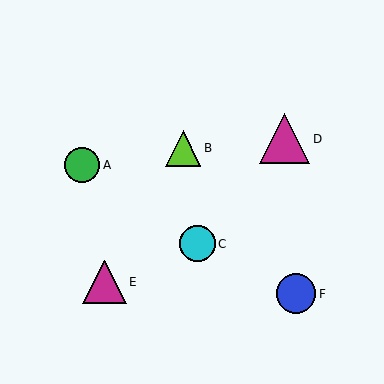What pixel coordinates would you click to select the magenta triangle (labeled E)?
Click at (104, 282) to select the magenta triangle E.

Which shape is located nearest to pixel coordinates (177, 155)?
The lime triangle (labeled B) at (183, 148) is nearest to that location.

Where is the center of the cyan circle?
The center of the cyan circle is at (197, 244).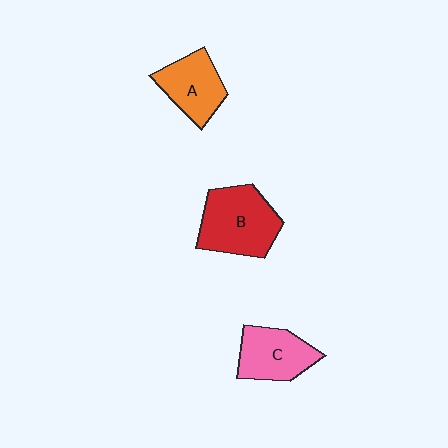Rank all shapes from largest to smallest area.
From largest to smallest: B (red), C (pink), A (orange).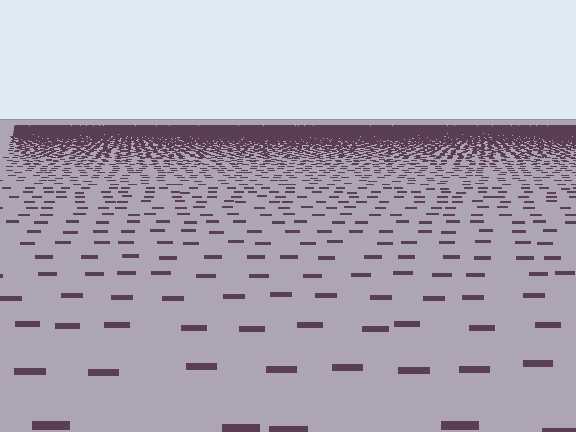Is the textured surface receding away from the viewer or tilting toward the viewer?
The surface is receding away from the viewer. Texture elements get smaller and denser toward the top.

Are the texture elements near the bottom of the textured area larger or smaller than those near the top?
Larger. Near the bottom, elements are closer to the viewer and appear at a bigger on-screen size.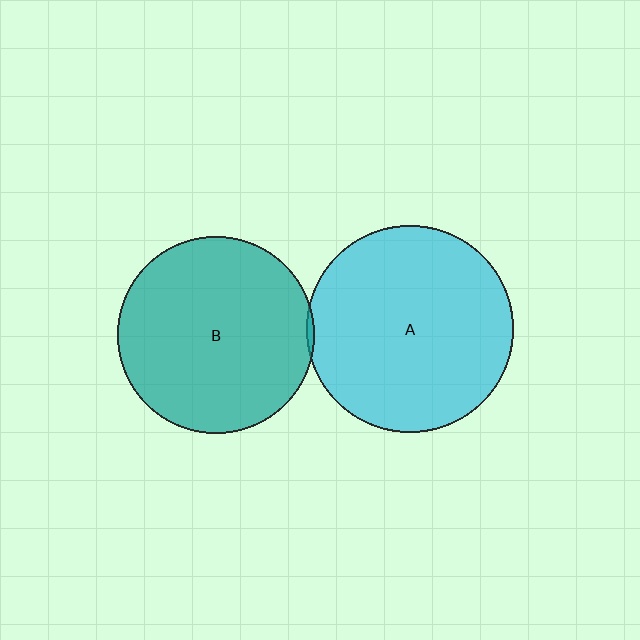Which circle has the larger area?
Circle A (cyan).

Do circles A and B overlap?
Yes.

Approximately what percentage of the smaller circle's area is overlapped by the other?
Approximately 5%.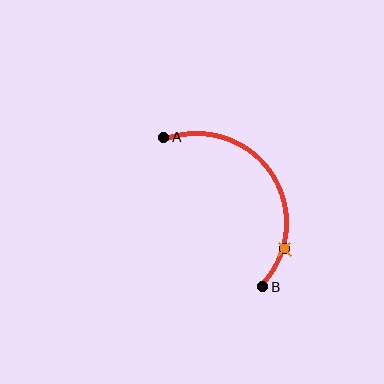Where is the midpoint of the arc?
The arc midpoint is the point on the curve farthest from the straight line joining A and B. It sits to the right of that line.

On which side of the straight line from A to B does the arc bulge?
The arc bulges to the right of the straight line connecting A and B.